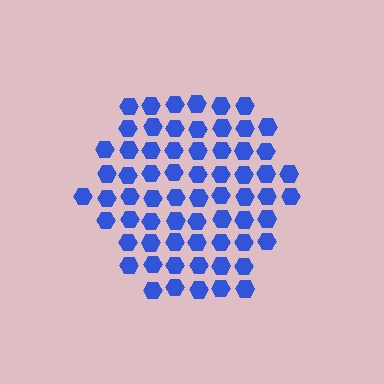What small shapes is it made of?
It is made of small hexagons.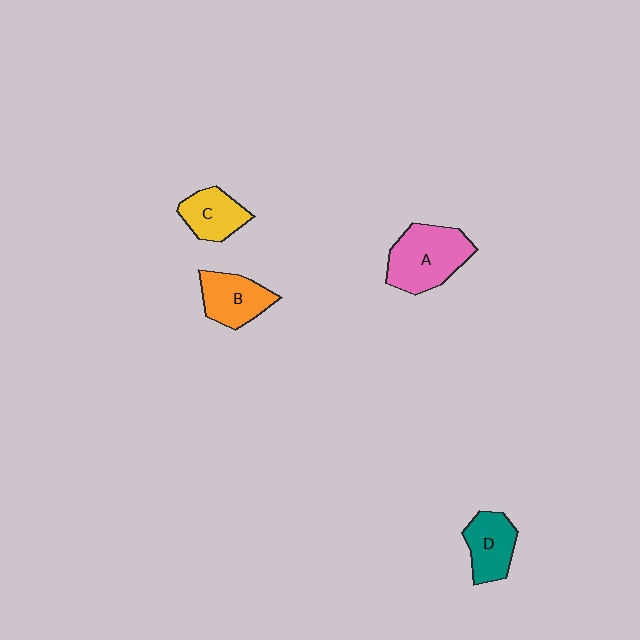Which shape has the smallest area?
Shape C (yellow).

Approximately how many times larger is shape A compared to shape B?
Approximately 1.4 times.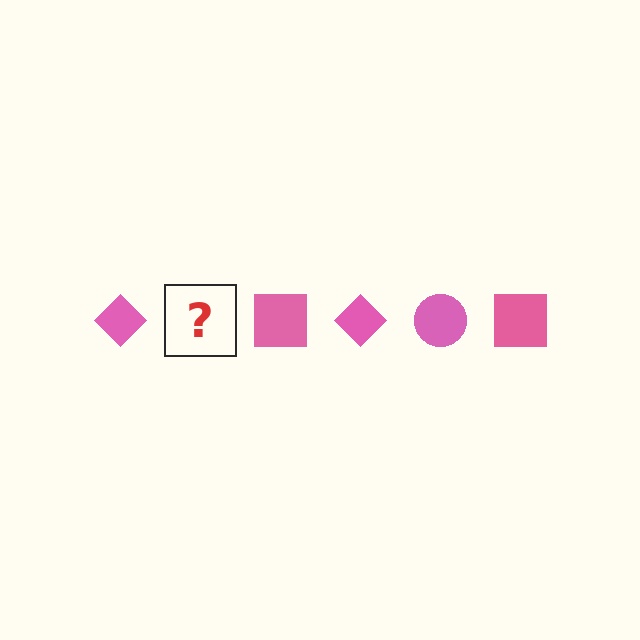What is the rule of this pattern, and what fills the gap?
The rule is that the pattern cycles through diamond, circle, square shapes in pink. The gap should be filled with a pink circle.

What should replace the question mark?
The question mark should be replaced with a pink circle.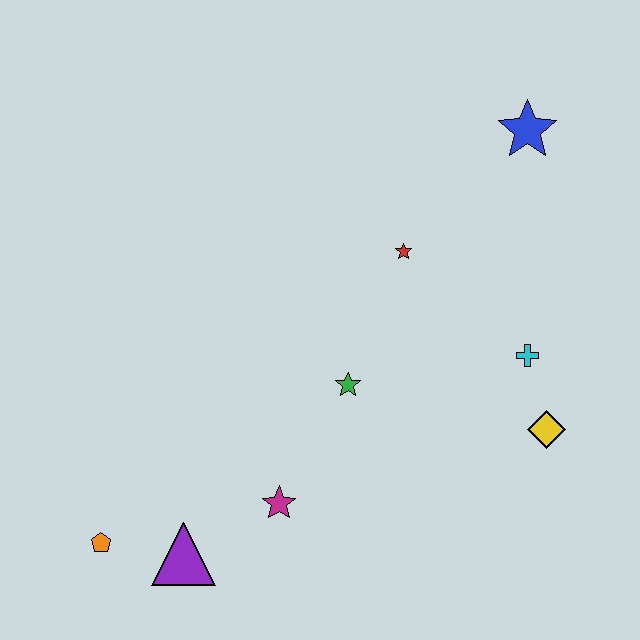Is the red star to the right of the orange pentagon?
Yes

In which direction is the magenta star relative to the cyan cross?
The magenta star is to the left of the cyan cross.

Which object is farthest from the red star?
The orange pentagon is farthest from the red star.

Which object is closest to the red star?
The green star is closest to the red star.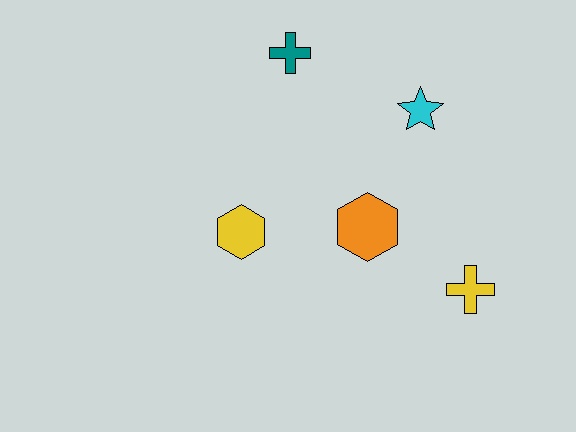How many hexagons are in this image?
There are 2 hexagons.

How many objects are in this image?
There are 5 objects.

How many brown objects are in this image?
There are no brown objects.